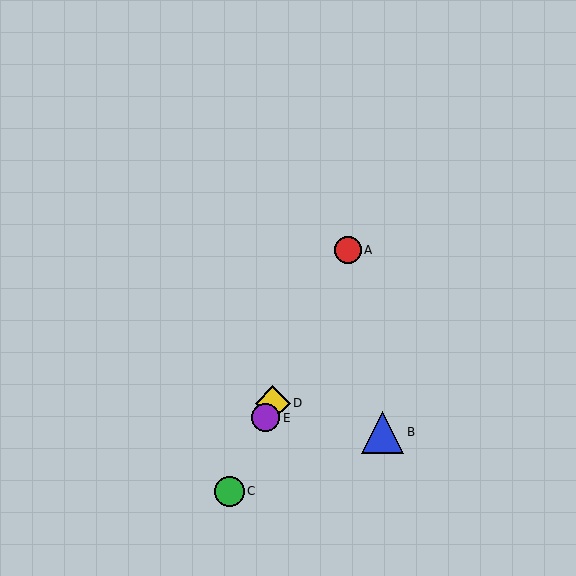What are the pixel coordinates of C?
Object C is at (230, 492).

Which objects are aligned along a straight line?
Objects A, C, D, E are aligned along a straight line.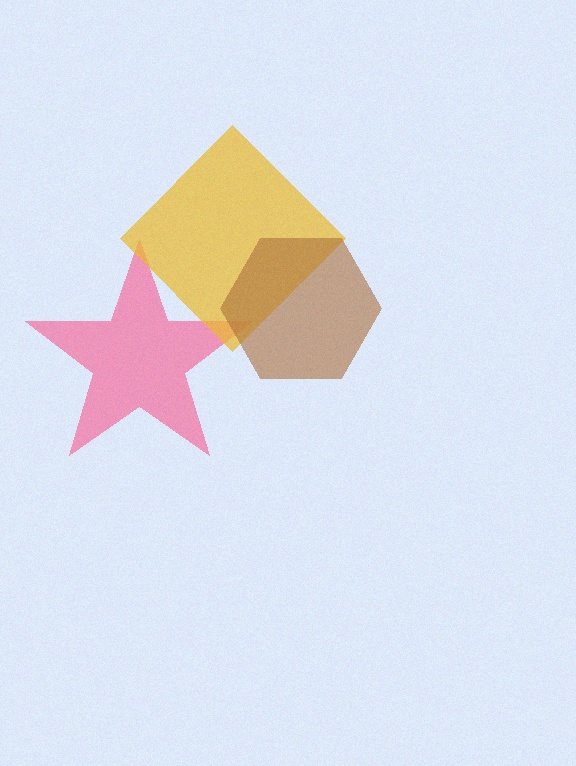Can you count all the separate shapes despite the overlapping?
Yes, there are 3 separate shapes.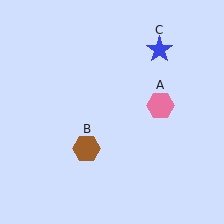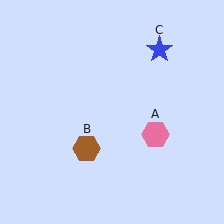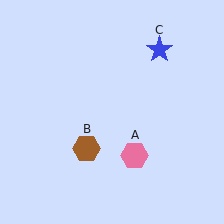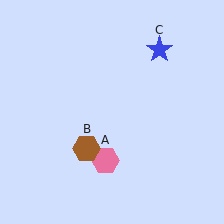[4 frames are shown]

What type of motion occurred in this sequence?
The pink hexagon (object A) rotated clockwise around the center of the scene.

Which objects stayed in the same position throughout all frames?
Brown hexagon (object B) and blue star (object C) remained stationary.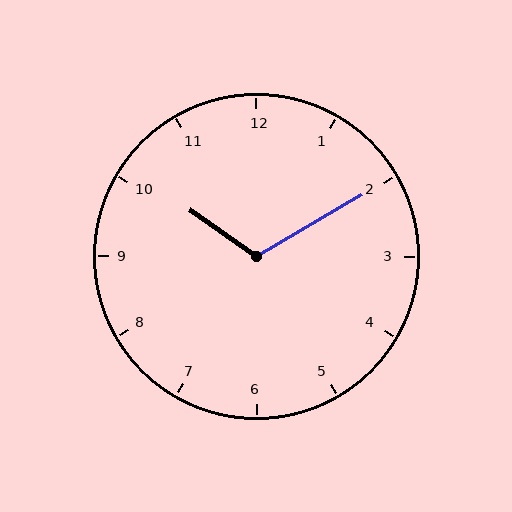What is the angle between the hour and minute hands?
Approximately 115 degrees.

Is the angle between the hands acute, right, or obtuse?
It is obtuse.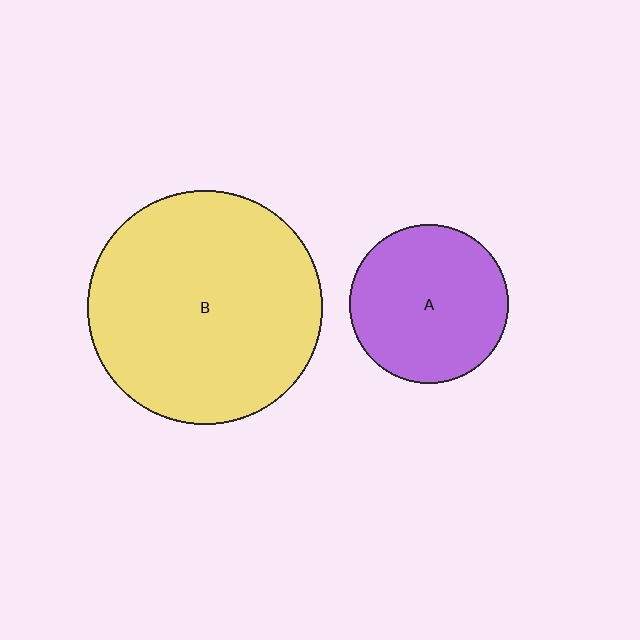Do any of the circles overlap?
No, none of the circles overlap.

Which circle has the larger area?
Circle B (yellow).